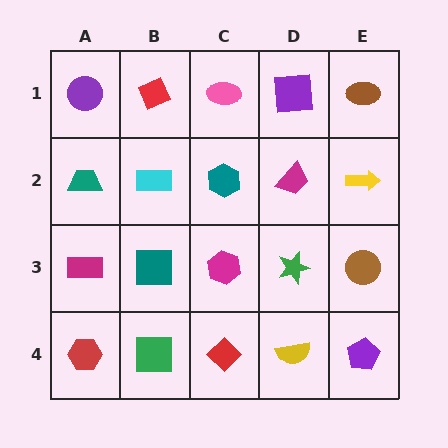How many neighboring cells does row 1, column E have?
2.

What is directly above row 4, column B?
A teal square.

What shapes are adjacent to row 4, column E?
A brown circle (row 3, column E), a yellow semicircle (row 4, column D).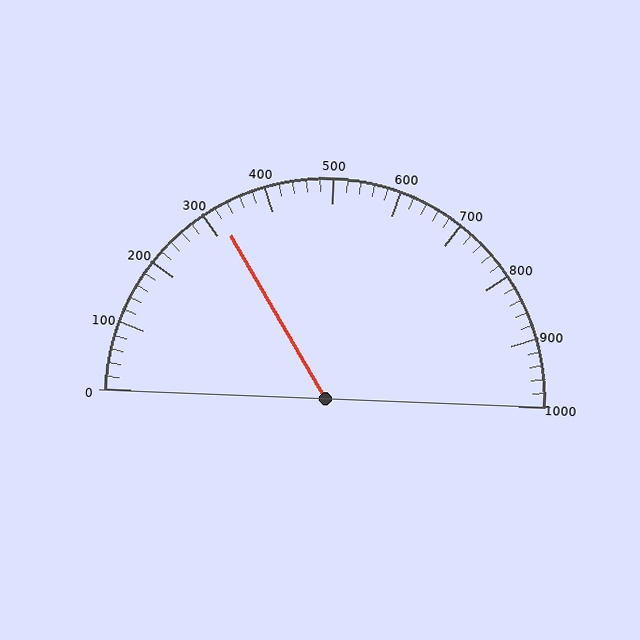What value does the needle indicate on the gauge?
The needle indicates approximately 320.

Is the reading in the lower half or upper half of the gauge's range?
The reading is in the lower half of the range (0 to 1000).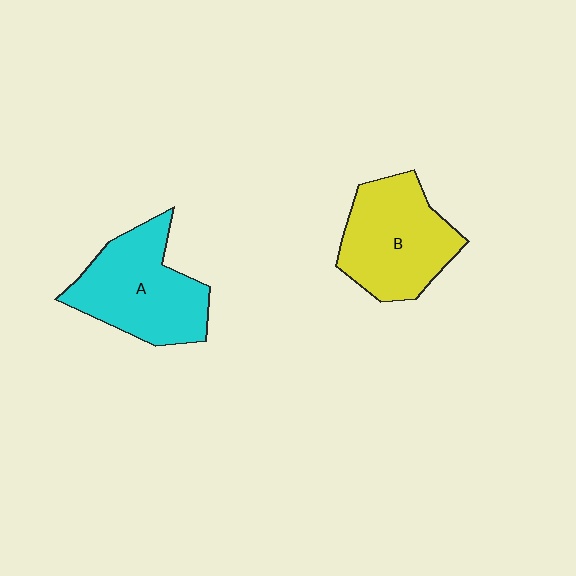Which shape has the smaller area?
Shape B (yellow).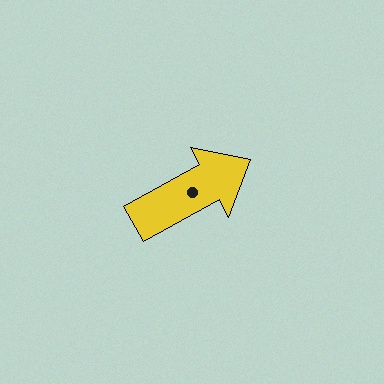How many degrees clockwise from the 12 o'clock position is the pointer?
Approximately 61 degrees.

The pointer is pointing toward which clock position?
Roughly 2 o'clock.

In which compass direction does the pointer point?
Northeast.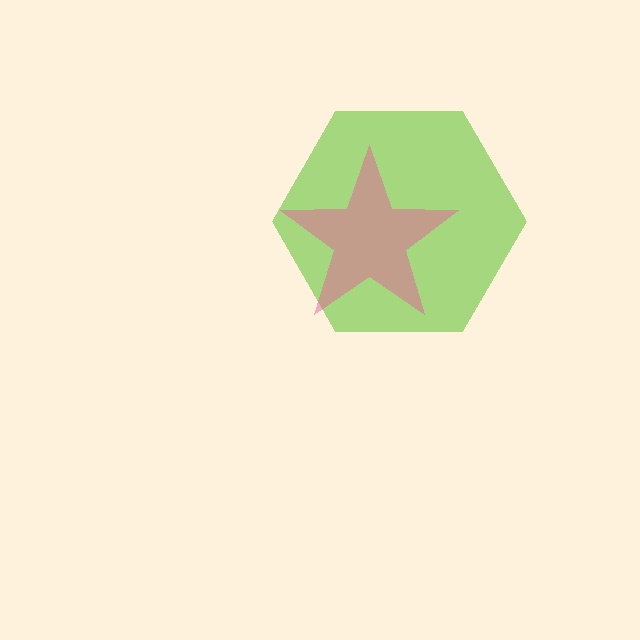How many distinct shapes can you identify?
There are 2 distinct shapes: a lime hexagon, a pink star.